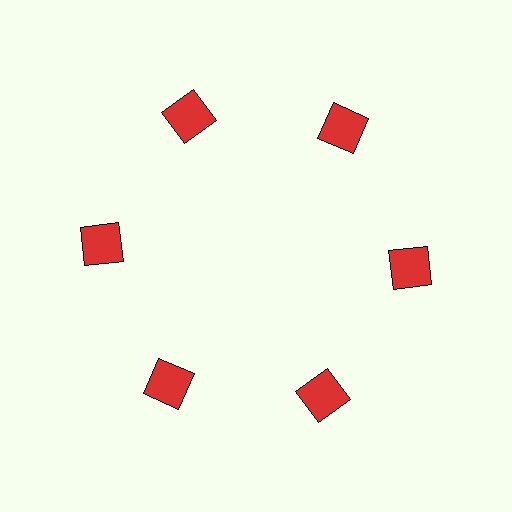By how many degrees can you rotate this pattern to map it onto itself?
The pattern maps onto itself every 60 degrees of rotation.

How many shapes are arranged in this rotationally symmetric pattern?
There are 6 shapes, arranged in 6 groups of 1.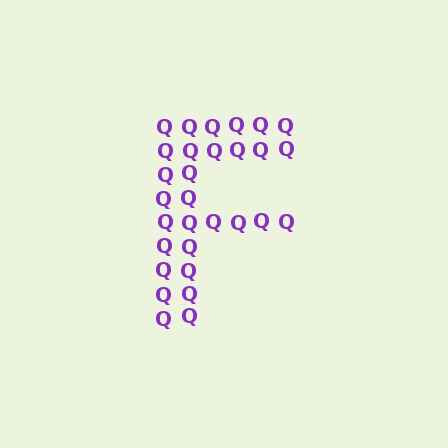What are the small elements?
The small elements are letter Q's.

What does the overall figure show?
The overall figure shows the letter F.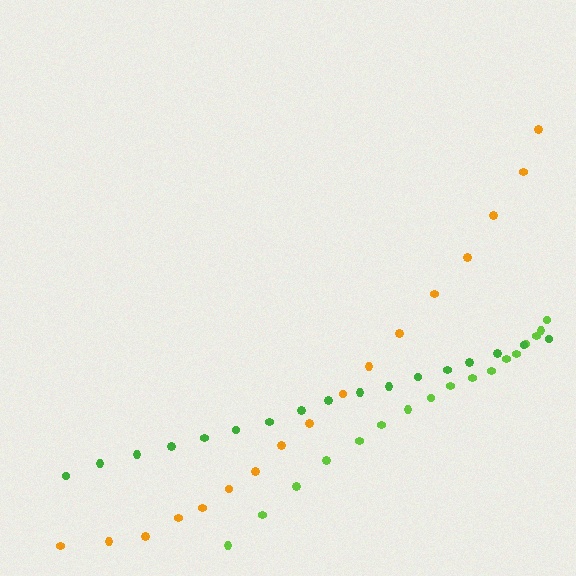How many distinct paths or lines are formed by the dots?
There are 3 distinct paths.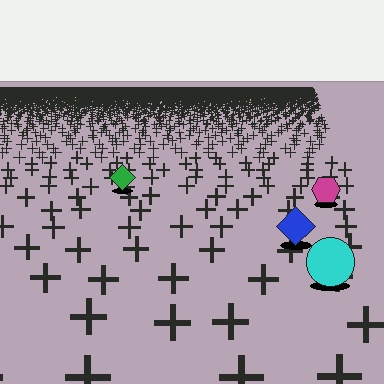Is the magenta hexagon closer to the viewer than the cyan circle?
No. The cyan circle is closer — you can tell from the texture gradient: the ground texture is coarser near it.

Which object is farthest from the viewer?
The green diamond is farthest from the viewer. It appears smaller and the ground texture around it is denser.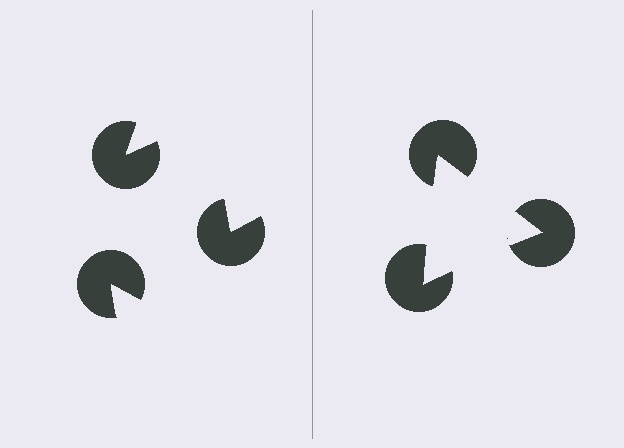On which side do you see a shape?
An illusory triangle appears on the right side. On the left side the wedge cuts are rotated, so no coherent shape forms.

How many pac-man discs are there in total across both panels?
6 — 3 on each side.